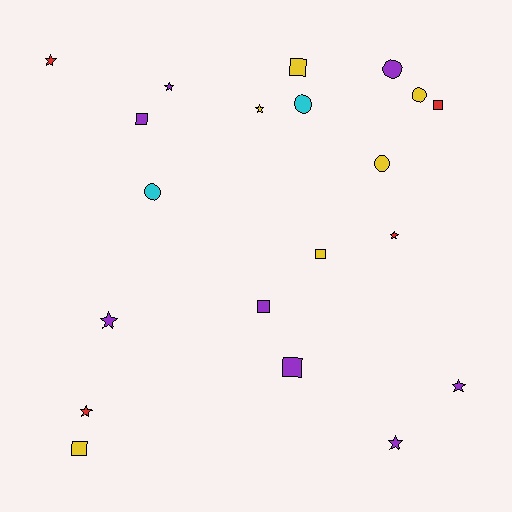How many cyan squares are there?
There are no cyan squares.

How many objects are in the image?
There are 20 objects.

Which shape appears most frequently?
Star, with 8 objects.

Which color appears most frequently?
Purple, with 8 objects.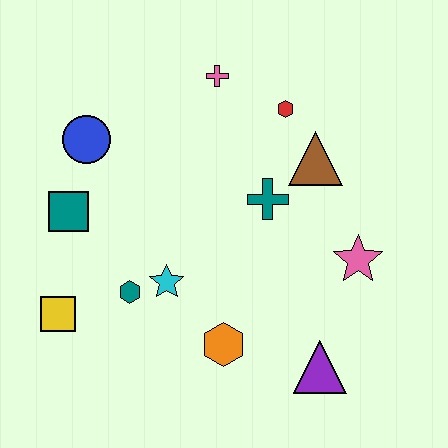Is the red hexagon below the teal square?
No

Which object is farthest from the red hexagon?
The yellow square is farthest from the red hexagon.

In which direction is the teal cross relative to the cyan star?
The teal cross is to the right of the cyan star.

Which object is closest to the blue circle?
The teal square is closest to the blue circle.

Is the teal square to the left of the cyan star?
Yes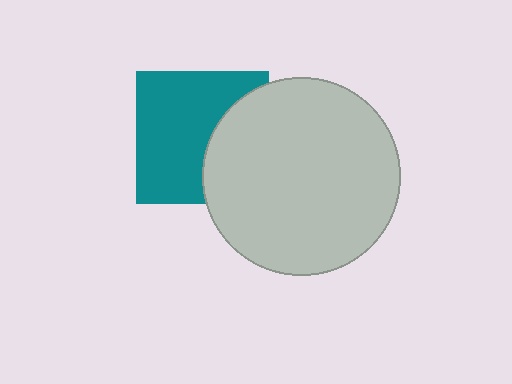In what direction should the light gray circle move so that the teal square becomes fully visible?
The light gray circle should move right. That is the shortest direction to clear the overlap and leave the teal square fully visible.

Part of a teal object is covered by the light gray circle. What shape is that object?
It is a square.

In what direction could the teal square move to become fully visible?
The teal square could move left. That would shift it out from behind the light gray circle entirely.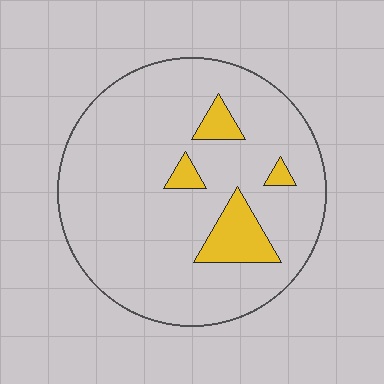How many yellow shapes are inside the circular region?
4.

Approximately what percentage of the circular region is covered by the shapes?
Approximately 10%.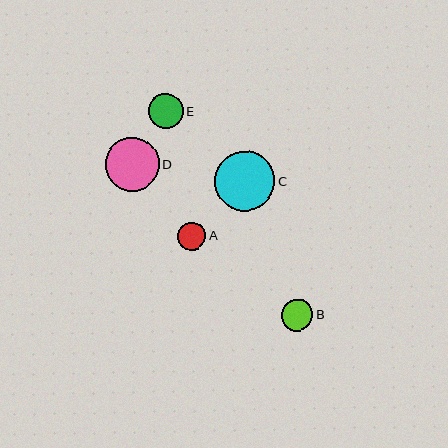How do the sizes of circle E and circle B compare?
Circle E and circle B are approximately the same size.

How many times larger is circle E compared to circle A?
Circle E is approximately 1.2 times the size of circle A.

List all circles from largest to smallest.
From largest to smallest: C, D, E, B, A.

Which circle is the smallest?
Circle A is the smallest with a size of approximately 28 pixels.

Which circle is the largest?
Circle C is the largest with a size of approximately 60 pixels.